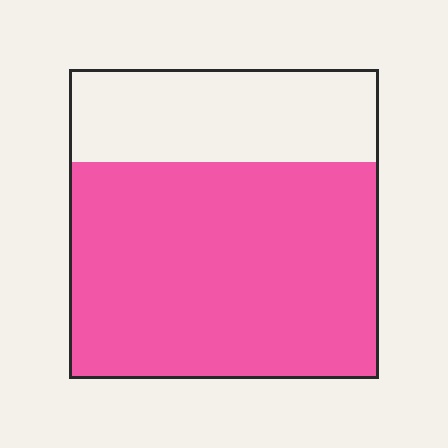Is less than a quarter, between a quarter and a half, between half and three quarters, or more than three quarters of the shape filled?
Between half and three quarters.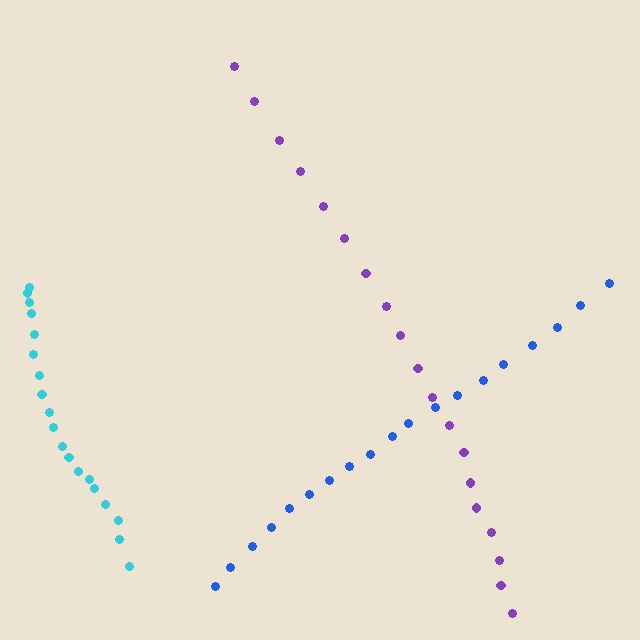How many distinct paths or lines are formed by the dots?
There are 3 distinct paths.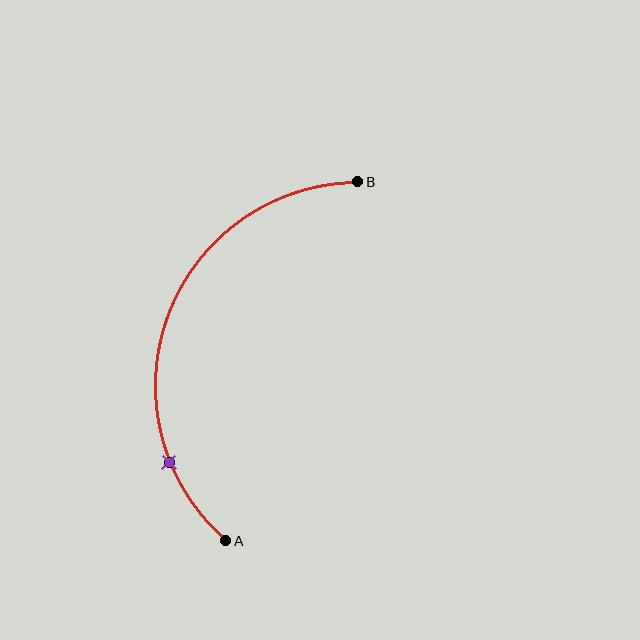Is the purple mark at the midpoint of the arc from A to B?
No. The purple mark lies on the arc but is closer to endpoint A. The arc midpoint would be at the point on the curve equidistant along the arc from both A and B.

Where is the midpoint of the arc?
The arc midpoint is the point on the curve farthest from the straight line joining A and B. It sits to the left of that line.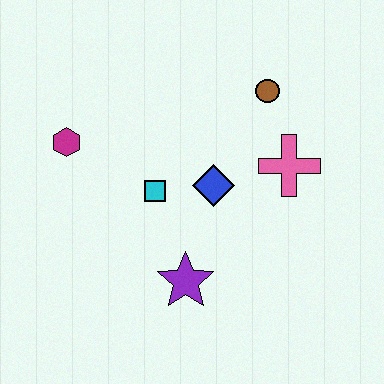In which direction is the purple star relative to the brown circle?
The purple star is below the brown circle.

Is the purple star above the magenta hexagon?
No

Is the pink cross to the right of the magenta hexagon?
Yes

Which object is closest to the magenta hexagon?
The cyan square is closest to the magenta hexagon.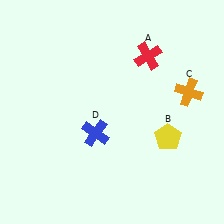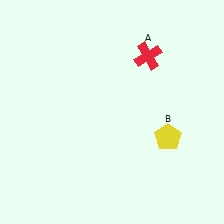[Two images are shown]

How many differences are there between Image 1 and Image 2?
There are 2 differences between the two images.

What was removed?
The blue cross (D), the orange cross (C) were removed in Image 2.